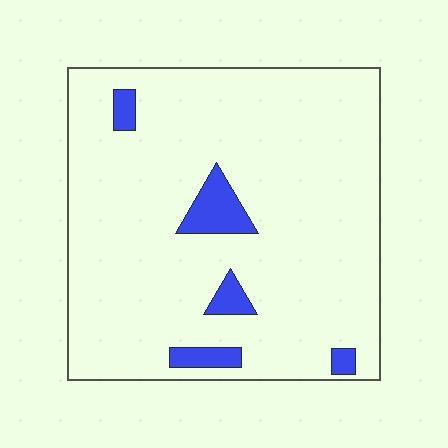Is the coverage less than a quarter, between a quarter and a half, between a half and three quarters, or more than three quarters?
Less than a quarter.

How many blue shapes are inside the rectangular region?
5.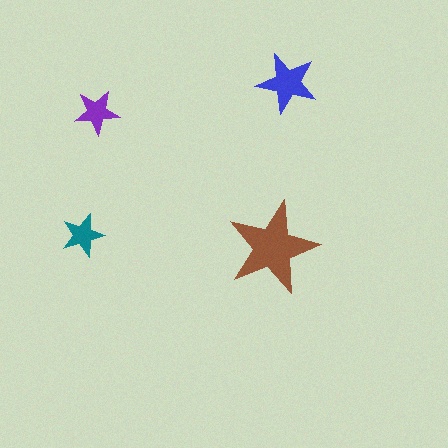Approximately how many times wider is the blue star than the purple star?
About 1.5 times wider.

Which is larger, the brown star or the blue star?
The brown one.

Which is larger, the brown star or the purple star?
The brown one.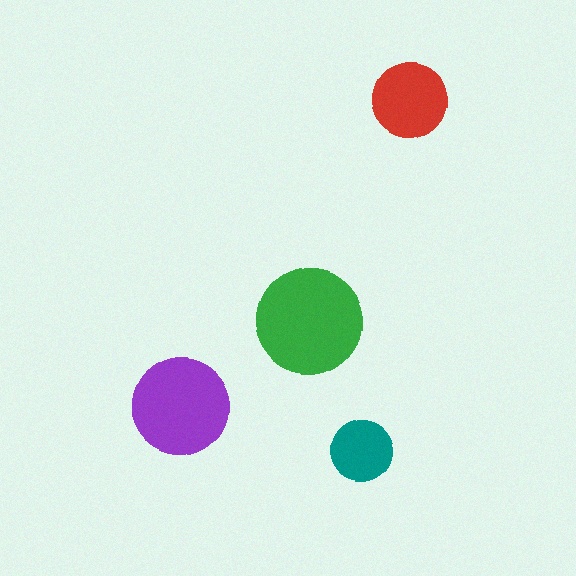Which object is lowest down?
The teal circle is bottommost.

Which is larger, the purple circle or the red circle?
The purple one.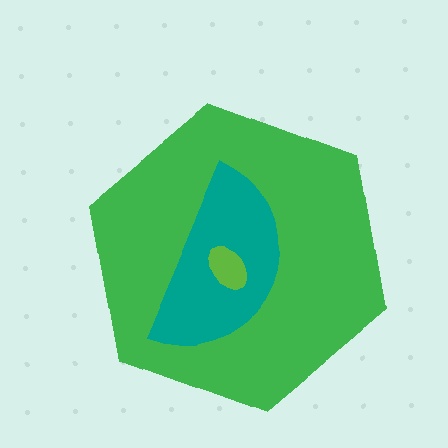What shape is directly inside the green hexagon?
The teal semicircle.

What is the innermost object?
The lime ellipse.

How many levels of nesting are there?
3.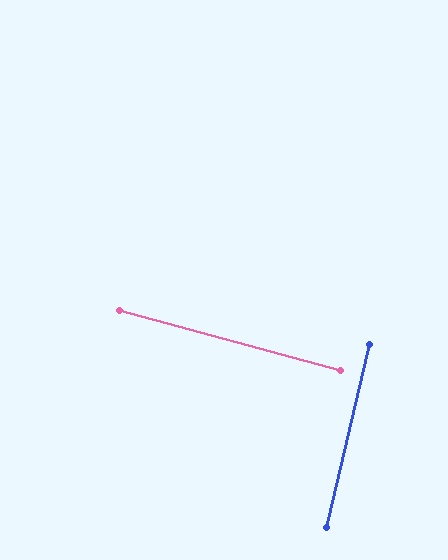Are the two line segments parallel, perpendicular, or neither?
Perpendicular — they meet at approximately 88°.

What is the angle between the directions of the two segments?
Approximately 88 degrees.